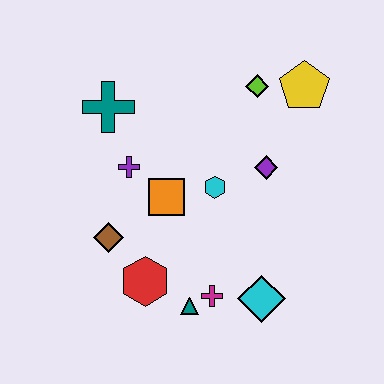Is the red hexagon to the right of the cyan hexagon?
No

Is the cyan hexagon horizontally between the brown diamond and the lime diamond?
Yes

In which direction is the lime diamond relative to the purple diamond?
The lime diamond is above the purple diamond.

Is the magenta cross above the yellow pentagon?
No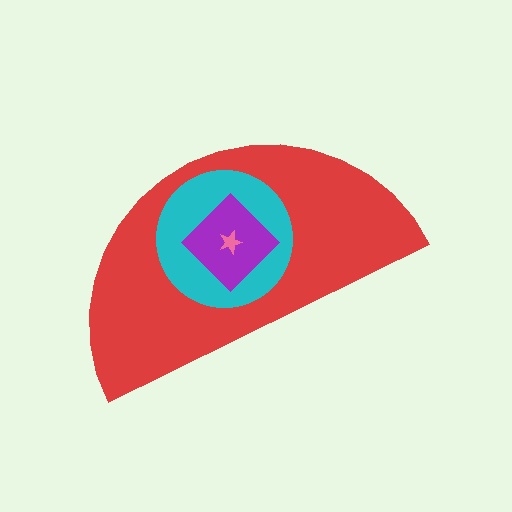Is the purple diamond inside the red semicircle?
Yes.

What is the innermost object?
The pink star.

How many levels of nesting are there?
4.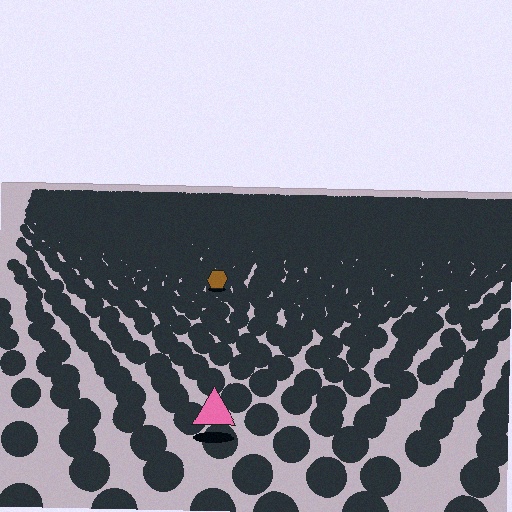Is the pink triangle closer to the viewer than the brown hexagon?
Yes. The pink triangle is closer — you can tell from the texture gradient: the ground texture is coarser near it.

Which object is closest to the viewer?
The pink triangle is closest. The texture marks near it are larger and more spread out.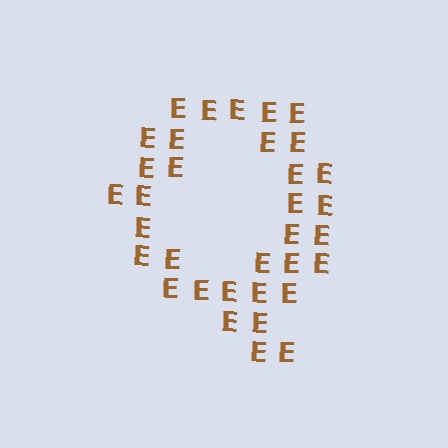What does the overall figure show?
The overall figure shows the letter Q.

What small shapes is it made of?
It is made of small letter E's.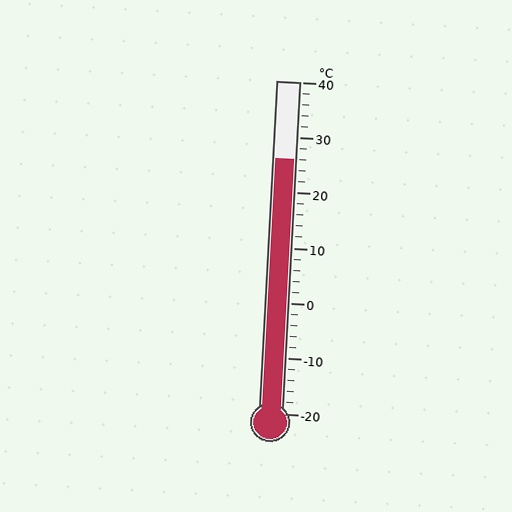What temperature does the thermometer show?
The thermometer shows approximately 26°C.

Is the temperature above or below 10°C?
The temperature is above 10°C.